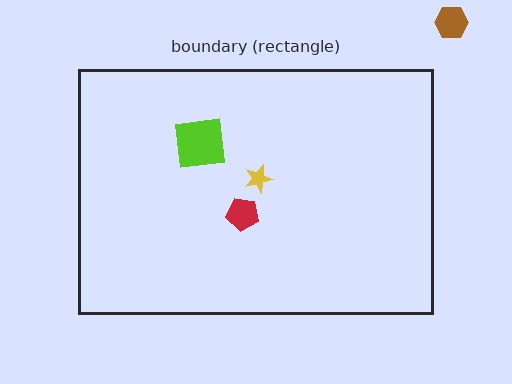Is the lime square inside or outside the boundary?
Inside.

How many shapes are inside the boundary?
3 inside, 1 outside.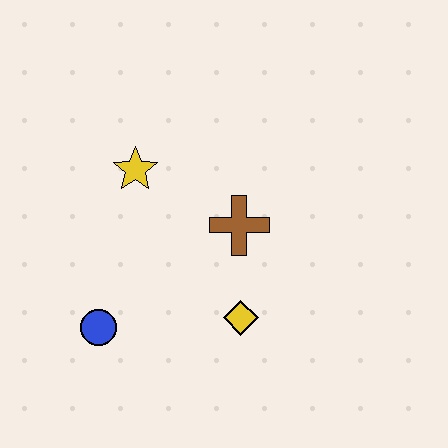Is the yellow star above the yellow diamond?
Yes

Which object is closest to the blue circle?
The yellow diamond is closest to the blue circle.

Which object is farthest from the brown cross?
The blue circle is farthest from the brown cross.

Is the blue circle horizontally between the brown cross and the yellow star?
No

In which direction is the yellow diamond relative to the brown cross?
The yellow diamond is below the brown cross.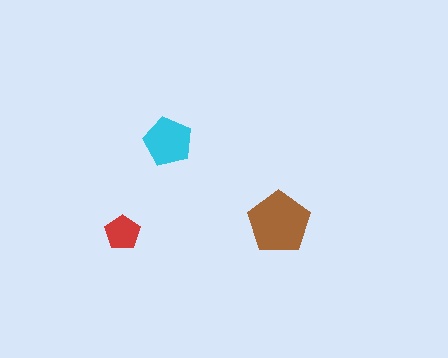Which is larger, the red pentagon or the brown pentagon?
The brown one.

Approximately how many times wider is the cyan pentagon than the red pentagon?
About 1.5 times wider.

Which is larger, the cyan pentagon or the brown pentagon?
The brown one.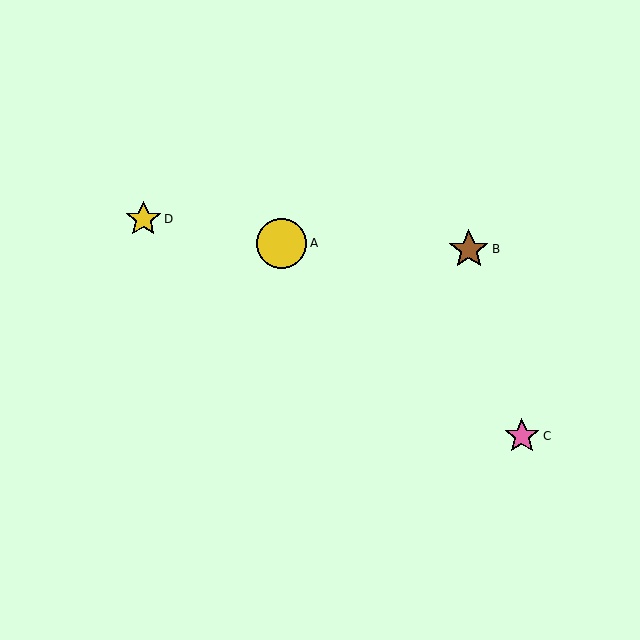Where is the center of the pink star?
The center of the pink star is at (522, 436).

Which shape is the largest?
The yellow circle (labeled A) is the largest.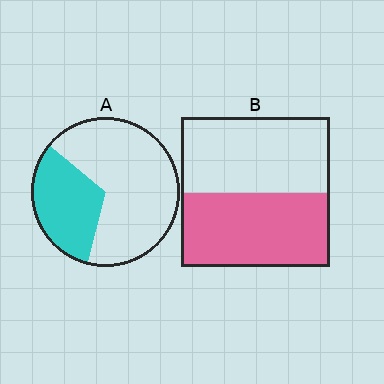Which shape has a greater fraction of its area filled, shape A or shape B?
Shape B.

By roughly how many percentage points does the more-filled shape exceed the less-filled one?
By roughly 15 percentage points (B over A).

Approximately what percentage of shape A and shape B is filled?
A is approximately 30% and B is approximately 50%.